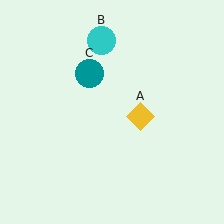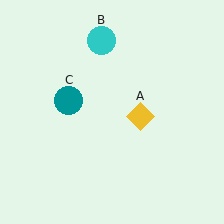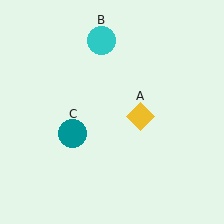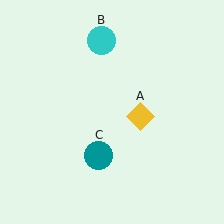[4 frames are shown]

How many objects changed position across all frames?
1 object changed position: teal circle (object C).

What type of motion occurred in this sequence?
The teal circle (object C) rotated counterclockwise around the center of the scene.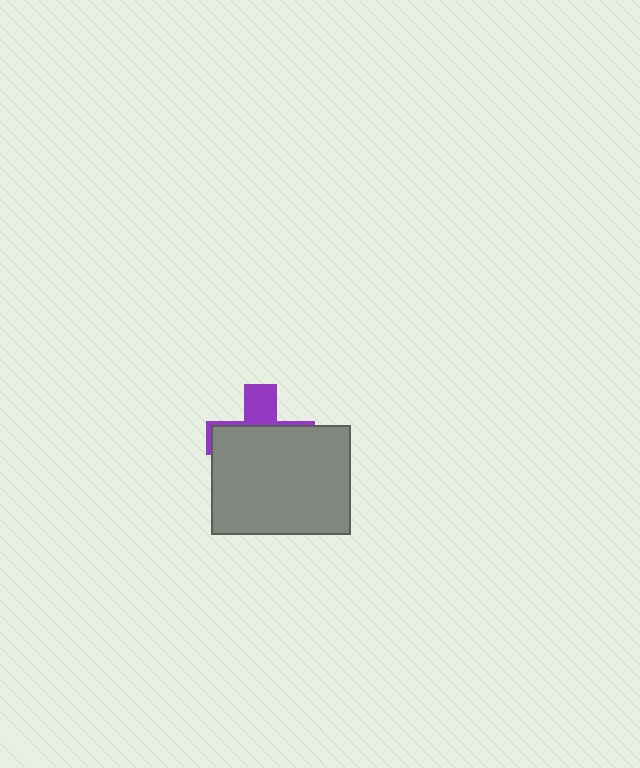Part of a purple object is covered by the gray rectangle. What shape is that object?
It is a cross.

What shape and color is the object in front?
The object in front is a gray rectangle.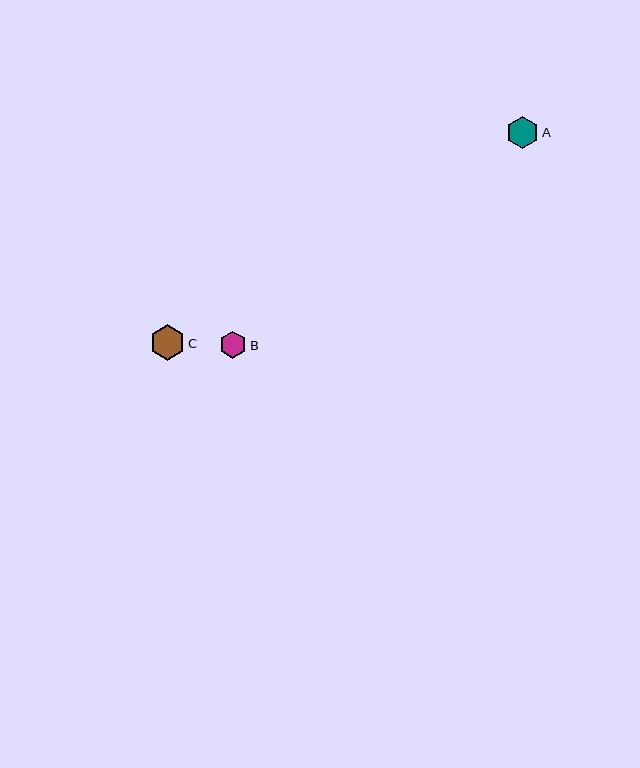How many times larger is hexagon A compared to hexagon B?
Hexagon A is approximately 1.2 times the size of hexagon B.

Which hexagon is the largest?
Hexagon C is the largest with a size of approximately 36 pixels.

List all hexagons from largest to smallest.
From largest to smallest: C, A, B.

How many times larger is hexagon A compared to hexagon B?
Hexagon A is approximately 1.2 times the size of hexagon B.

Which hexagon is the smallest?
Hexagon B is the smallest with a size of approximately 27 pixels.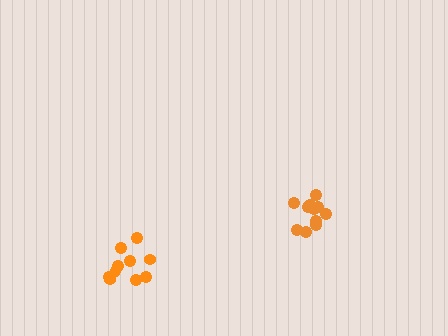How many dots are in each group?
Group 1: 10 dots, Group 2: 11 dots (21 total).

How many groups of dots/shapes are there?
There are 2 groups.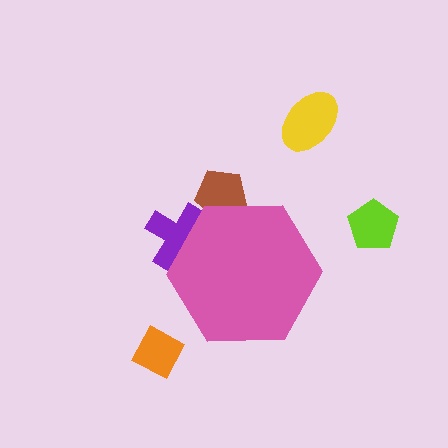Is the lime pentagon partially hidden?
No, the lime pentagon is fully visible.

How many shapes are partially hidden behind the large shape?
2 shapes are partially hidden.